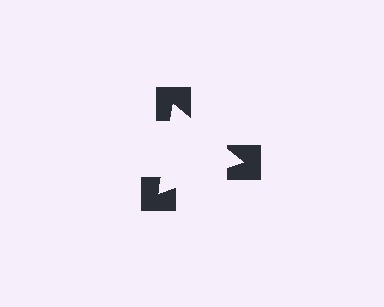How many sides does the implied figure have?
3 sides.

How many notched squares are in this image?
There are 3 — one at each vertex of the illusory triangle.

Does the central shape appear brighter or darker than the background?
It typically appears slightly brighter than the background, even though no actual brightness change is drawn.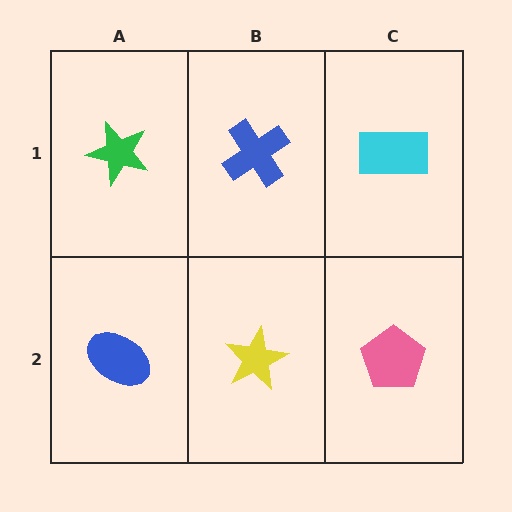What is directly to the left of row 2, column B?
A blue ellipse.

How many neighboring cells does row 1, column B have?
3.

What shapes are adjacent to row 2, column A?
A green star (row 1, column A), a yellow star (row 2, column B).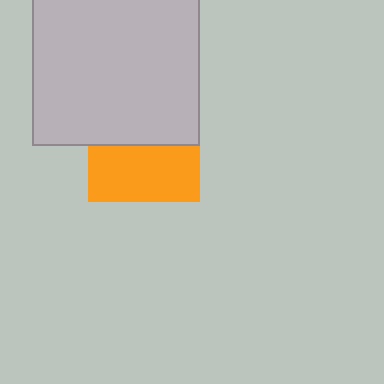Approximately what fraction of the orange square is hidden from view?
Roughly 50% of the orange square is hidden behind the light gray rectangle.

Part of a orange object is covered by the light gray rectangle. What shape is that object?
It is a square.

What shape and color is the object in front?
The object in front is a light gray rectangle.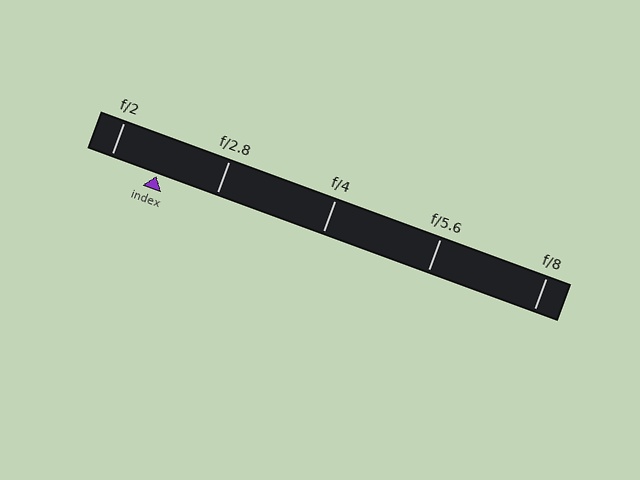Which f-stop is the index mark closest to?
The index mark is closest to f/2.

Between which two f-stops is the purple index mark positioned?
The index mark is between f/2 and f/2.8.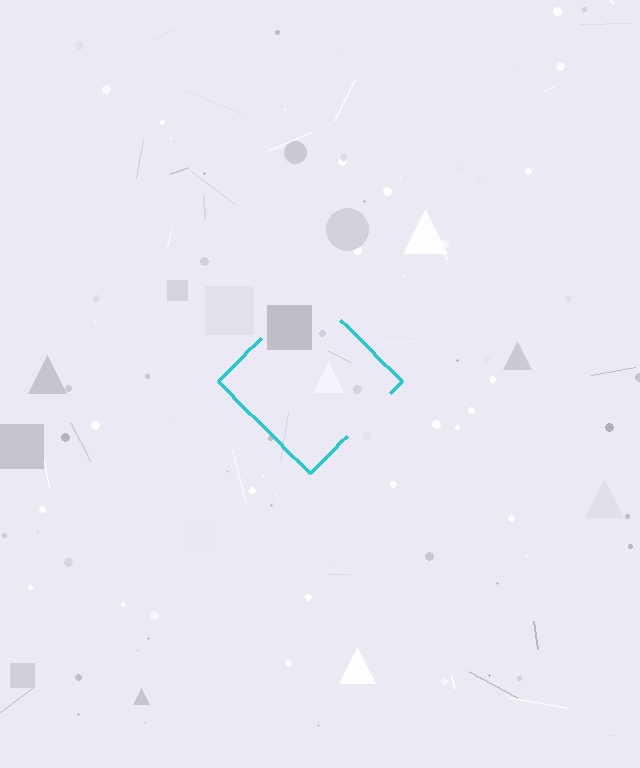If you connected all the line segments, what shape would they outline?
They would outline a diamond.